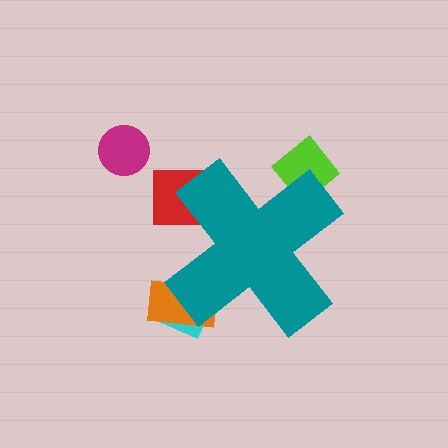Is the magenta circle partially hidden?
No, the magenta circle is fully visible.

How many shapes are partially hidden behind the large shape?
4 shapes are partially hidden.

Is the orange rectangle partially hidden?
Yes, the orange rectangle is partially hidden behind the teal cross.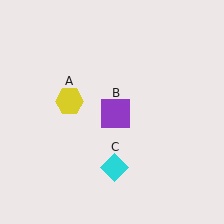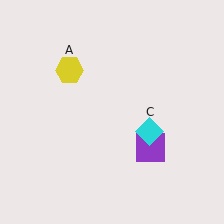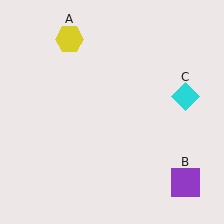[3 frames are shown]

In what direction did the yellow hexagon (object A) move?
The yellow hexagon (object A) moved up.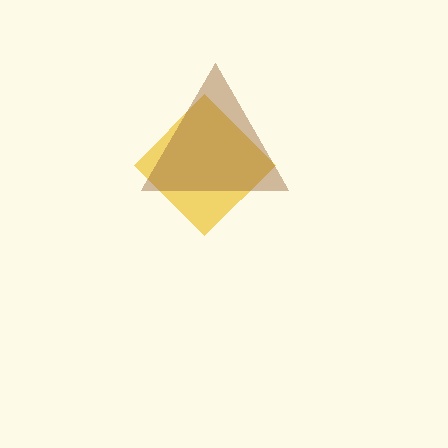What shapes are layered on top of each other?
The layered shapes are: a yellow diamond, a brown triangle.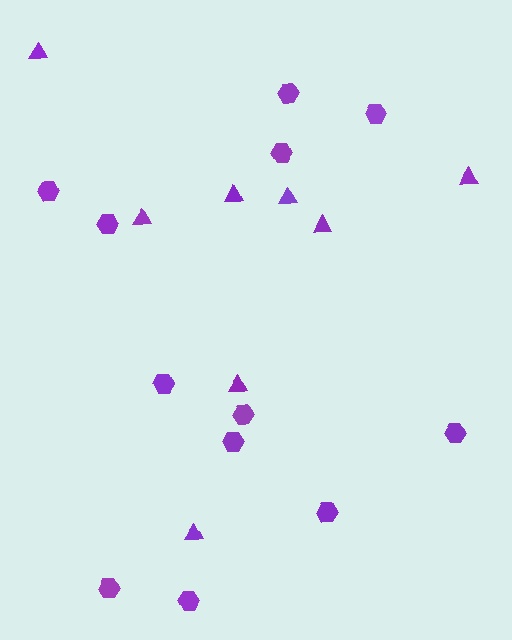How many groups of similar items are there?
There are 2 groups: one group of triangles (8) and one group of hexagons (12).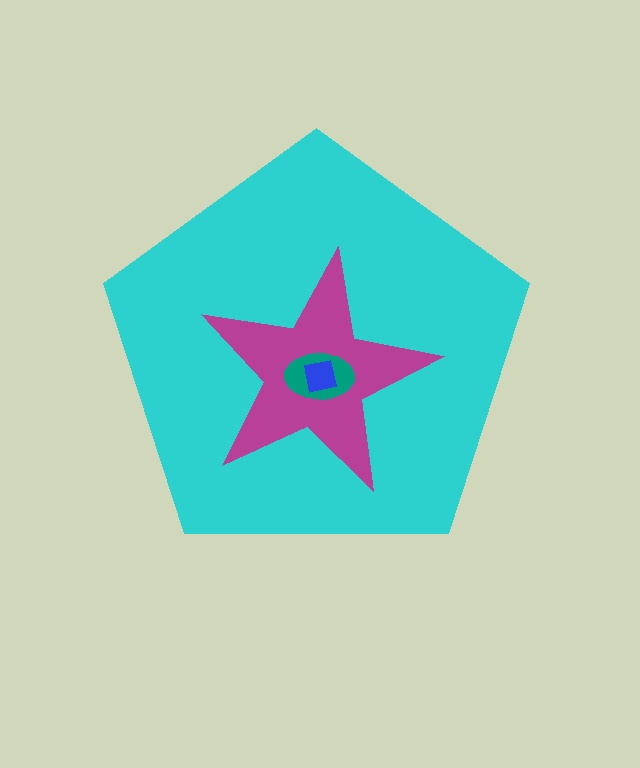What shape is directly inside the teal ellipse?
The blue square.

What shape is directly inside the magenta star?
The teal ellipse.